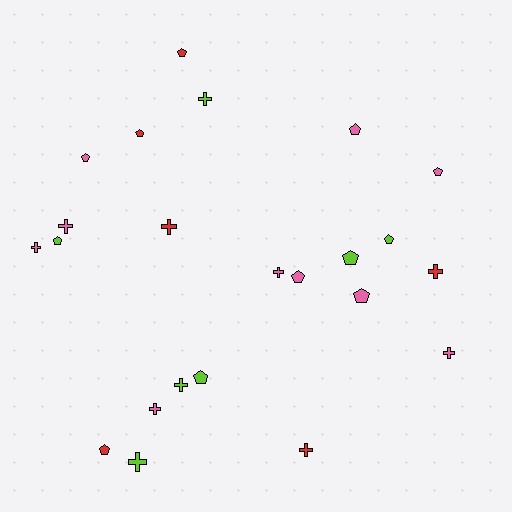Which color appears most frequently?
Pink, with 10 objects.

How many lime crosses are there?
There are 3 lime crosses.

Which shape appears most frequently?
Pentagon, with 12 objects.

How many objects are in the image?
There are 23 objects.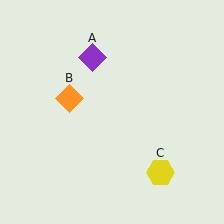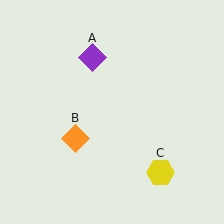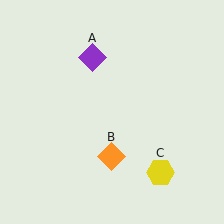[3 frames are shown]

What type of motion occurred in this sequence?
The orange diamond (object B) rotated counterclockwise around the center of the scene.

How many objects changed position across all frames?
1 object changed position: orange diamond (object B).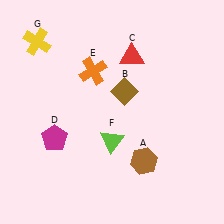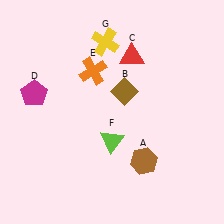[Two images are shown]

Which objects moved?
The objects that moved are: the magenta pentagon (D), the yellow cross (G).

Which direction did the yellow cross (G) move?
The yellow cross (G) moved right.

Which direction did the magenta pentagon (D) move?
The magenta pentagon (D) moved up.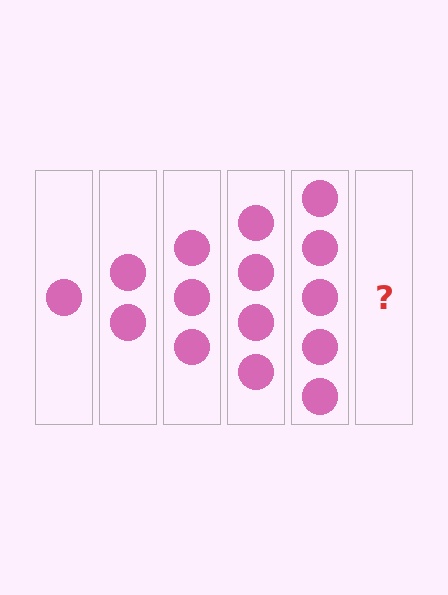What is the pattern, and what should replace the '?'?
The pattern is that each step adds one more circle. The '?' should be 6 circles.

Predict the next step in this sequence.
The next step is 6 circles.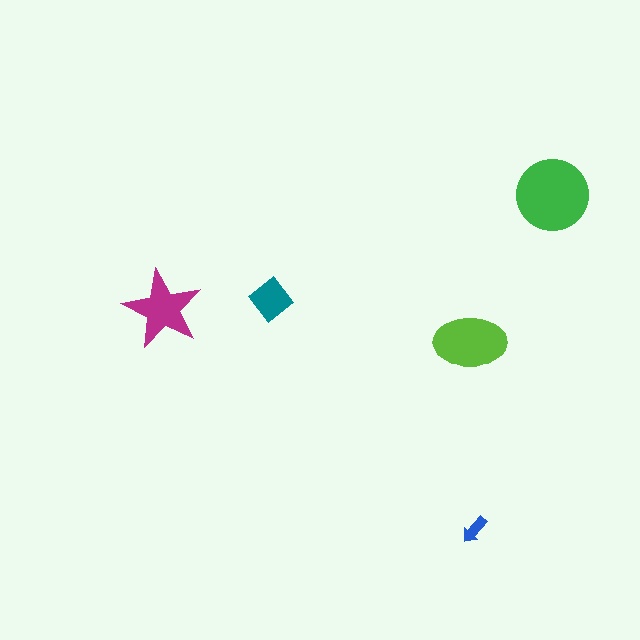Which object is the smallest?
The blue arrow.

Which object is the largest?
The green circle.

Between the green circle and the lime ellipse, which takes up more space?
The green circle.